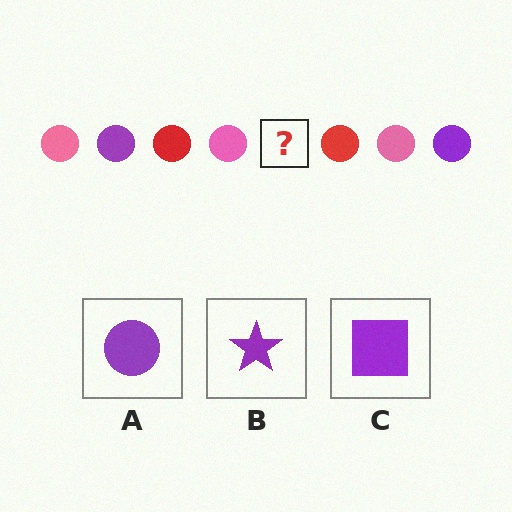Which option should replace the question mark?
Option A.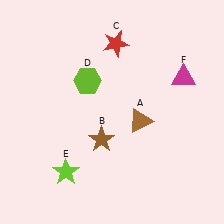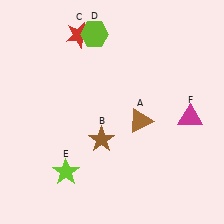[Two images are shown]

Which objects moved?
The objects that moved are: the red star (C), the lime hexagon (D), the magenta triangle (F).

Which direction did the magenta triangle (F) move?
The magenta triangle (F) moved down.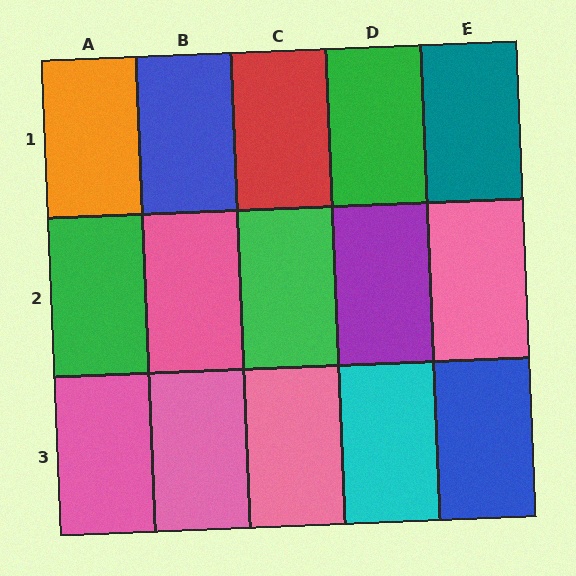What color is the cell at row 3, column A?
Pink.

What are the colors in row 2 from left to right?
Green, pink, green, purple, pink.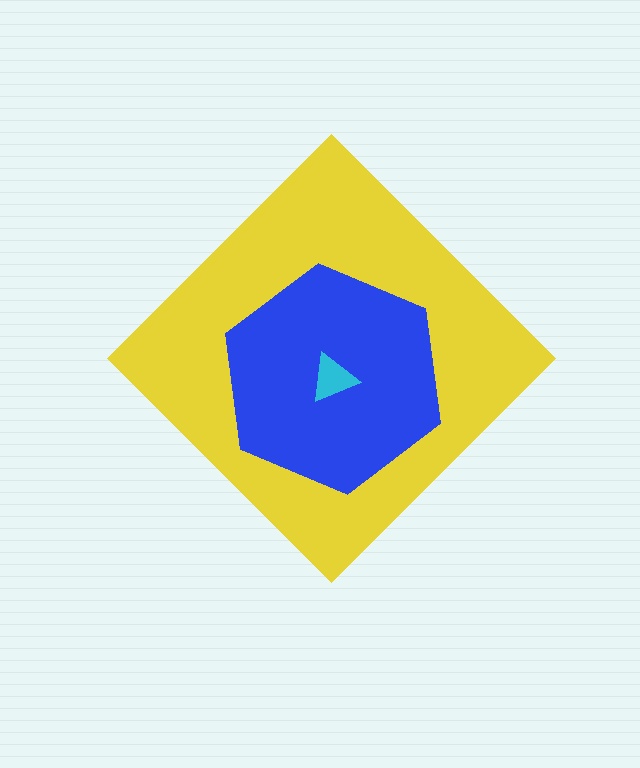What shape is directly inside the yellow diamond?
The blue hexagon.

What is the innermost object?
The cyan triangle.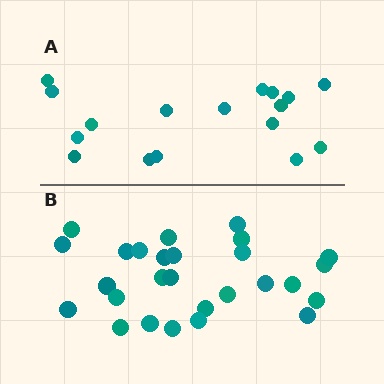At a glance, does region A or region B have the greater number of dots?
Region B (the bottom region) has more dots.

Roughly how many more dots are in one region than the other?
Region B has roughly 10 or so more dots than region A.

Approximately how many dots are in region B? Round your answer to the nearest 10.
About 30 dots. (The exact count is 27, which rounds to 30.)